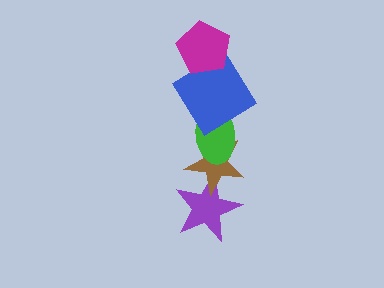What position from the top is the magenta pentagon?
The magenta pentagon is 1st from the top.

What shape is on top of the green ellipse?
The blue diamond is on top of the green ellipse.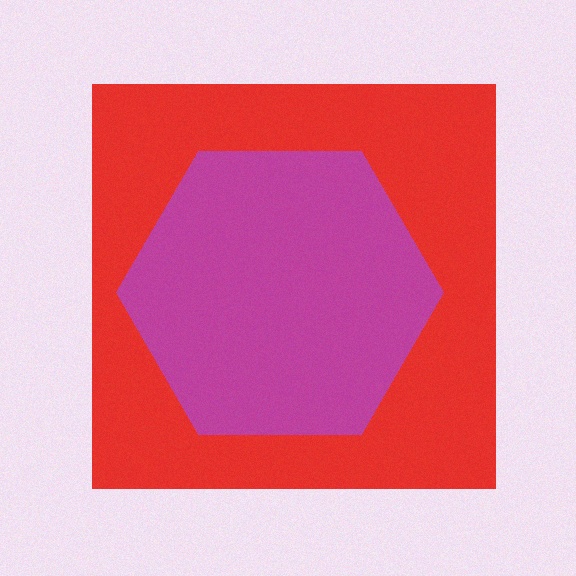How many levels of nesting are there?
2.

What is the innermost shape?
The magenta hexagon.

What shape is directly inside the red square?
The magenta hexagon.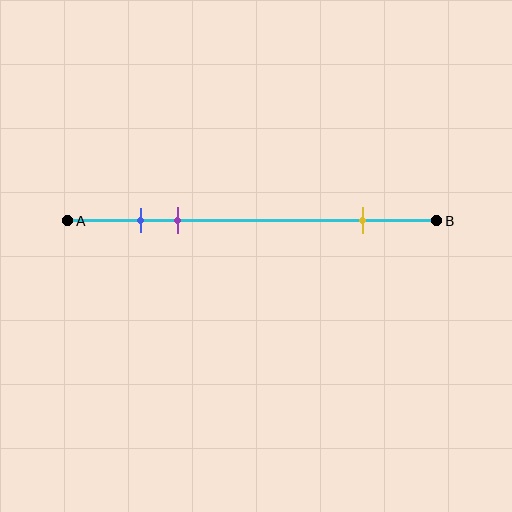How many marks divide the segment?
There are 3 marks dividing the segment.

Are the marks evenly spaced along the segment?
No, the marks are not evenly spaced.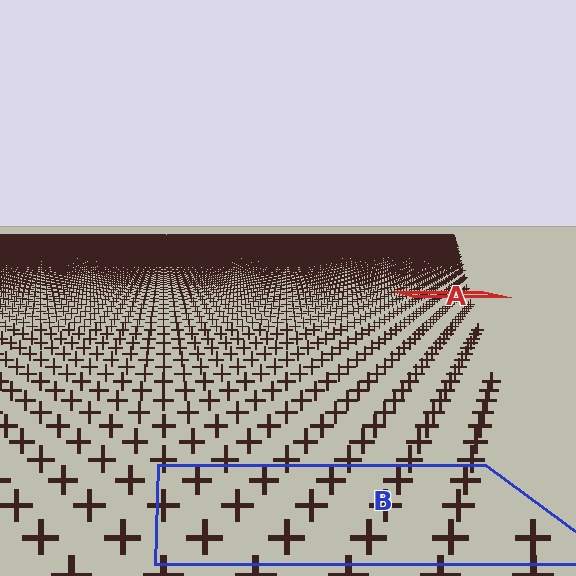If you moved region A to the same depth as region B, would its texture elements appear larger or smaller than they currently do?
They would appear larger. At a closer depth, the same texture elements are projected at a bigger on-screen size.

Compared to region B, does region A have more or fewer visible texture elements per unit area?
Region A has more texture elements per unit area — they are packed more densely because it is farther away.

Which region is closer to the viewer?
Region B is closer. The texture elements there are larger and more spread out.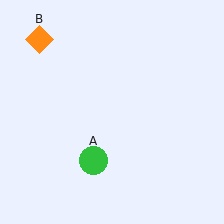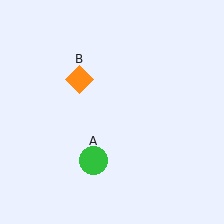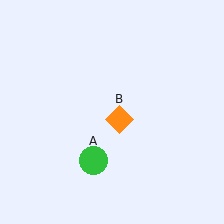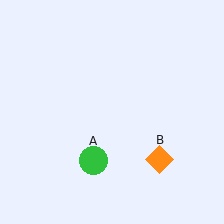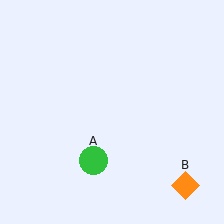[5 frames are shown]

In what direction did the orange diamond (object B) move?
The orange diamond (object B) moved down and to the right.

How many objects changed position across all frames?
1 object changed position: orange diamond (object B).